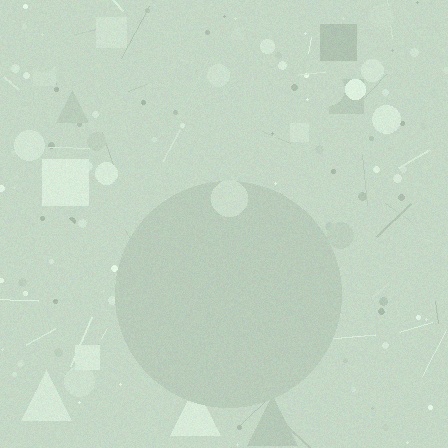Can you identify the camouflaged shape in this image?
The camouflaged shape is a circle.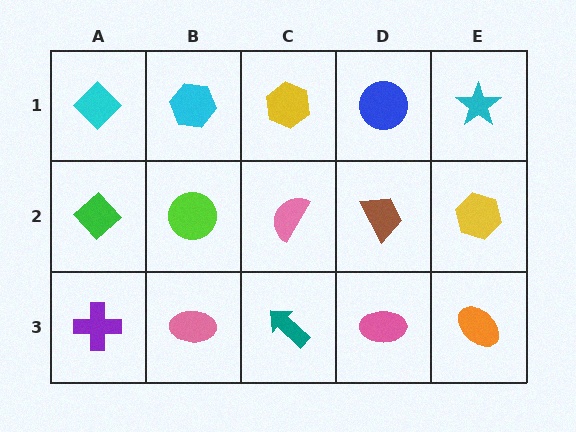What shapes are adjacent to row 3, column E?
A yellow hexagon (row 2, column E), a pink ellipse (row 3, column D).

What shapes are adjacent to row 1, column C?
A pink semicircle (row 2, column C), a cyan hexagon (row 1, column B), a blue circle (row 1, column D).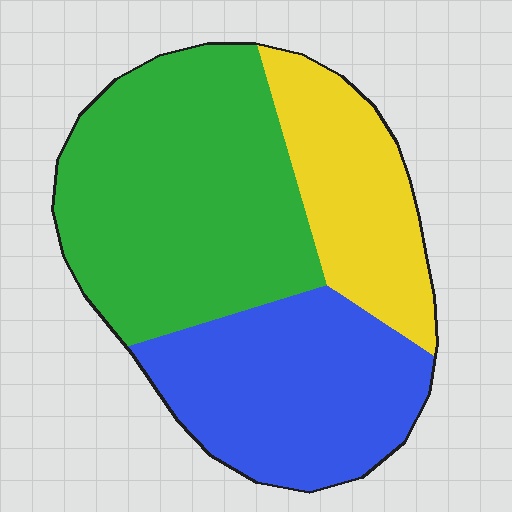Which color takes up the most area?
Green, at roughly 45%.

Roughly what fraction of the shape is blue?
Blue covers about 30% of the shape.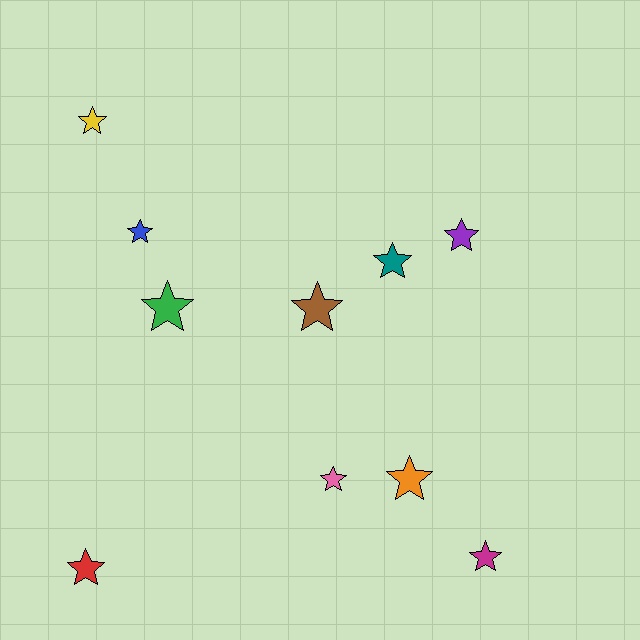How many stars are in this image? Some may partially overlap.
There are 10 stars.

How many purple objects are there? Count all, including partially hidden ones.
There is 1 purple object.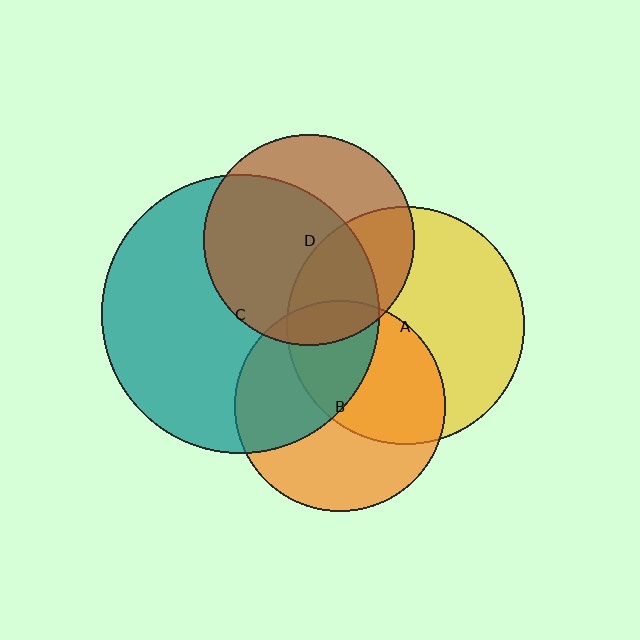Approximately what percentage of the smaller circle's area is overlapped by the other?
Approximately 30%.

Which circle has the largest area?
Circle C (teal).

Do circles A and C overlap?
Yes.